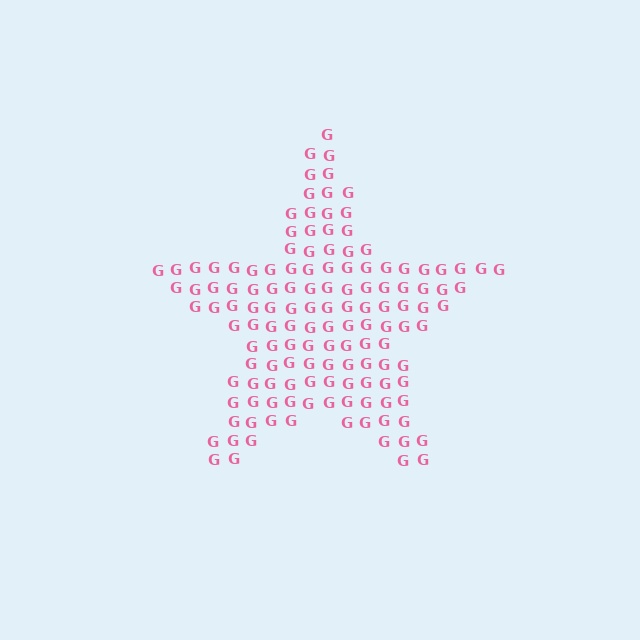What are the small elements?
The small elements are letter G's.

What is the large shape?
The large shape is a star.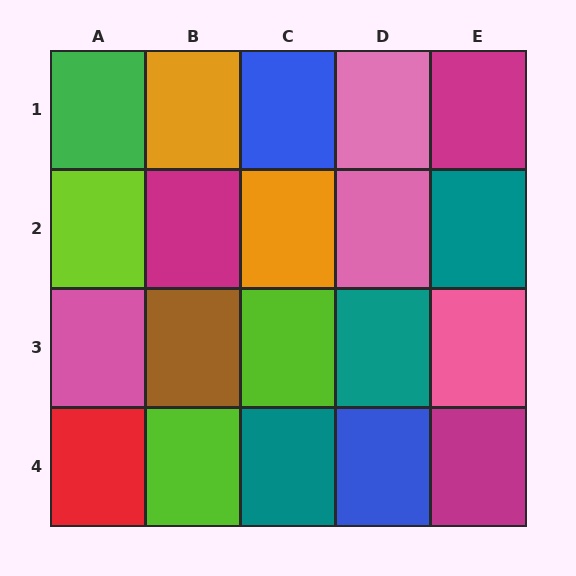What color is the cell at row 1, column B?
Orange.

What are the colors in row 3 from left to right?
Pink, brown, lime, teal, pink.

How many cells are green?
1 cell is green.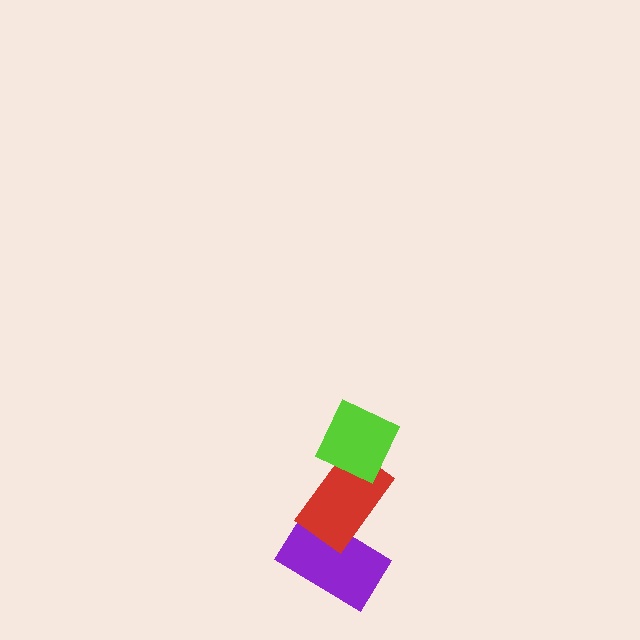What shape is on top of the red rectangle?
The lime diamond is on top of the red rectangle.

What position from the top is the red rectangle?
The red rectangle is 2nd from the top.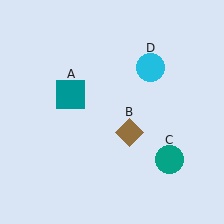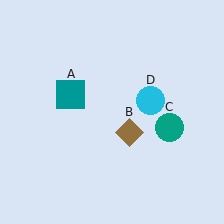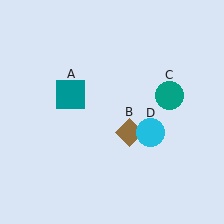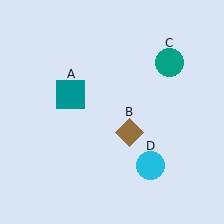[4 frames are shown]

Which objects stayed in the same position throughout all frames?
Teal square (object A) and brown diamond (object B) remained stationary.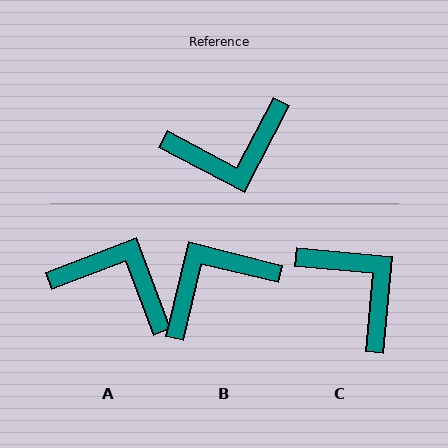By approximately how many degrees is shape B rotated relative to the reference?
Approximately 166 degrees clockwise.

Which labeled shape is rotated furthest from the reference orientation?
B, about 166 degrees away.